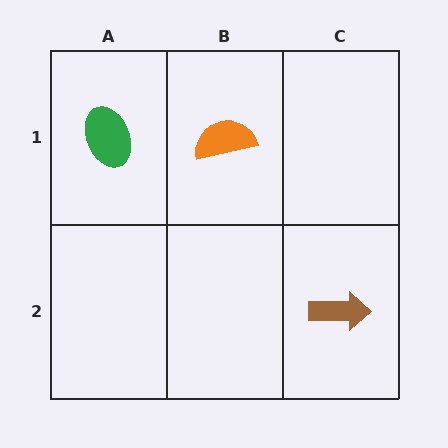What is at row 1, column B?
An orange semicircle.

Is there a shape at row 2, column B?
No, that cell is empty.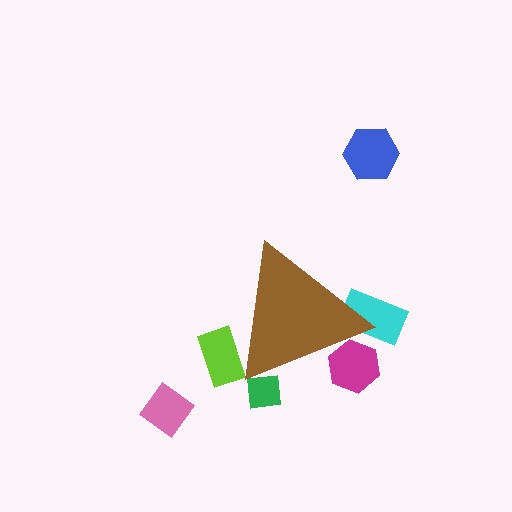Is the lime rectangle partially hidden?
Yes, the lime rectangle is partially hidden behind the brown triangle.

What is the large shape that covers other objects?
A brown triangle.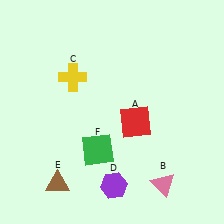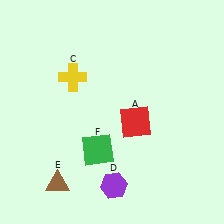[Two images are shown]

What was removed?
The pink triangle (B) was removed in Image 2.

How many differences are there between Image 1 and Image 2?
There is 1 difference between the two images.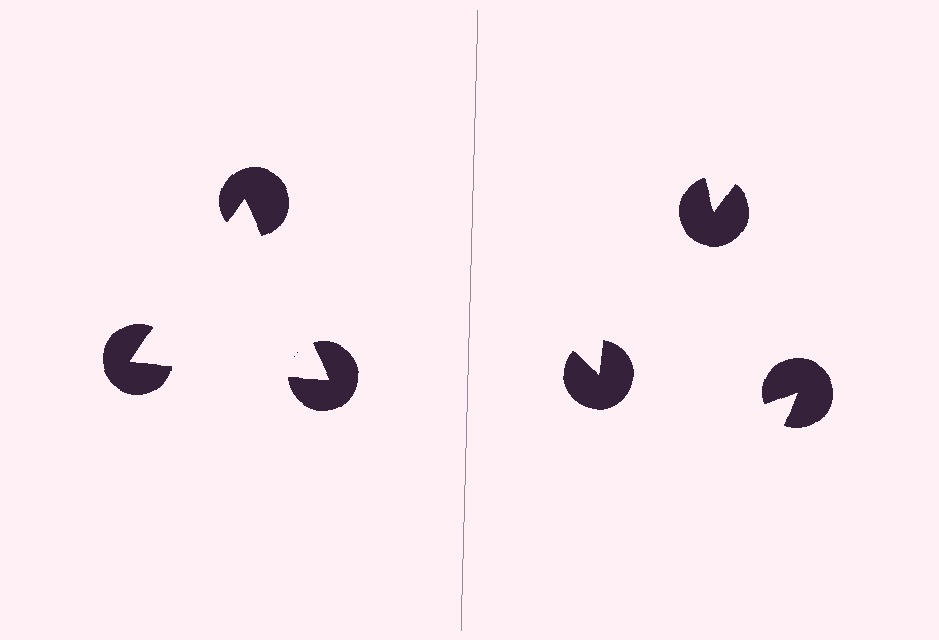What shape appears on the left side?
An illusory triangle.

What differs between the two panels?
The pac-man discs are positioned identically on both sides; only the wedge orientations differ. On the left they align to a triangle; on the right they are misaligned.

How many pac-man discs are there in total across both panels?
6 — 3 on each side.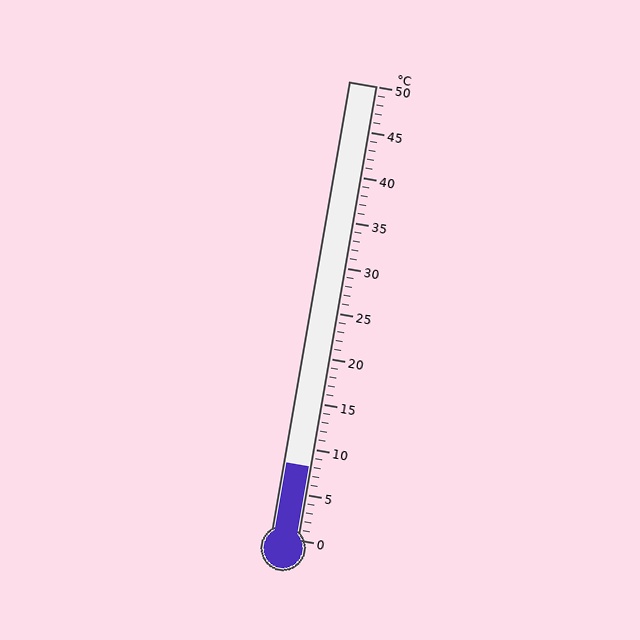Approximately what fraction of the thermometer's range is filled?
The thermometer is filled to approximately 15% of its range.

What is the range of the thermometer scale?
The thermometer scale ranges from 0°C to 50°C.